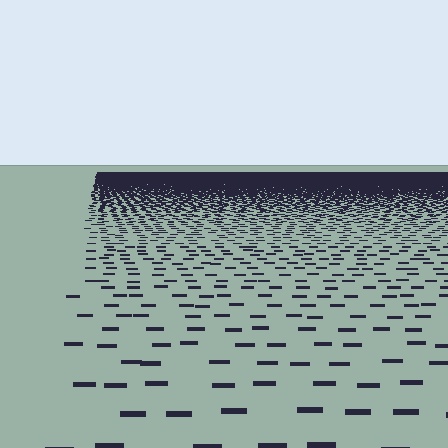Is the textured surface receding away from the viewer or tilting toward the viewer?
The surface is receding away from the viewer. Texture elements get smaller and denser toward the top.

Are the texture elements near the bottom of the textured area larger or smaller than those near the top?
Larger. Near the bottom, elements are closer to the viewer and appear at a bigger on-screen size.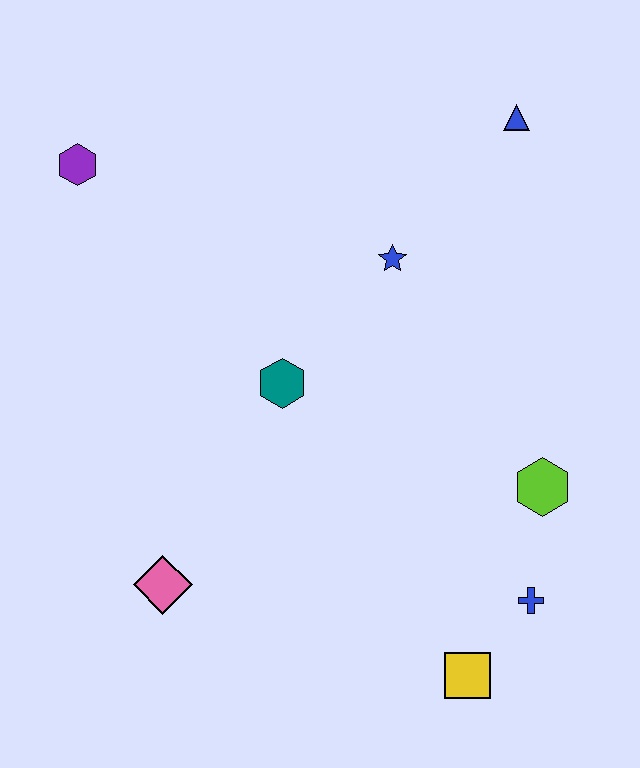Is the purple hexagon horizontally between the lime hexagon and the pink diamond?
No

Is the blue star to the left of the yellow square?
Yes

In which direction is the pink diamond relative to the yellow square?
The pink diamond is to the left of the yellow square.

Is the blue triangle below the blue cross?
No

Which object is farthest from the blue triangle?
The pink diamond is farthest from the blue triangle.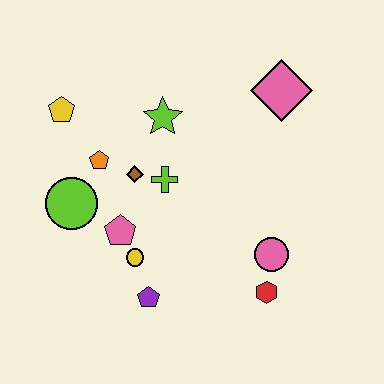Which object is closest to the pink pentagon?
The yellow circle is closest to the pink pentagon.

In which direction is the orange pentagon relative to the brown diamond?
The orange pentagon is to the left of the brown diamond.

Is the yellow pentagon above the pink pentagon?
Yes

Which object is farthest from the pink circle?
The yellow pentagon is farthest from the pink circle.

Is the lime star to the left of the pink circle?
Yes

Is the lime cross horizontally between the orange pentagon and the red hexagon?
Yes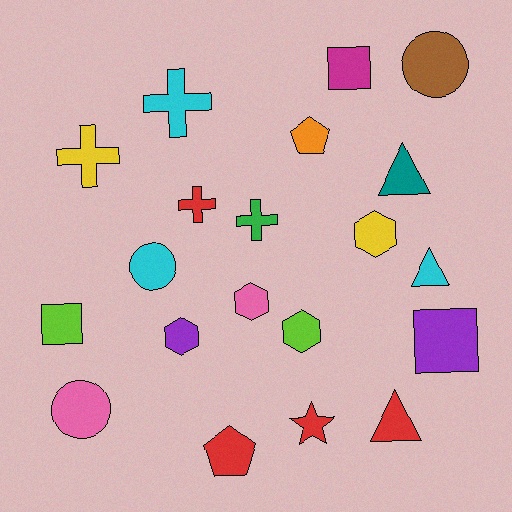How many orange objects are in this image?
There is 1 orange object.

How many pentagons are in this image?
There are 2 pentagons.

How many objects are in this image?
There are 20 objects.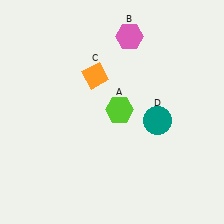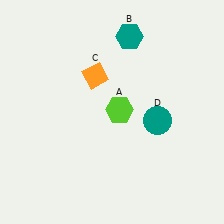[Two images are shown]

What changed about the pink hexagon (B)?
In Image 1, B is pink. In Image 2, it changed to teal.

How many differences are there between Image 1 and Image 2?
There is 1 difference between the two images.